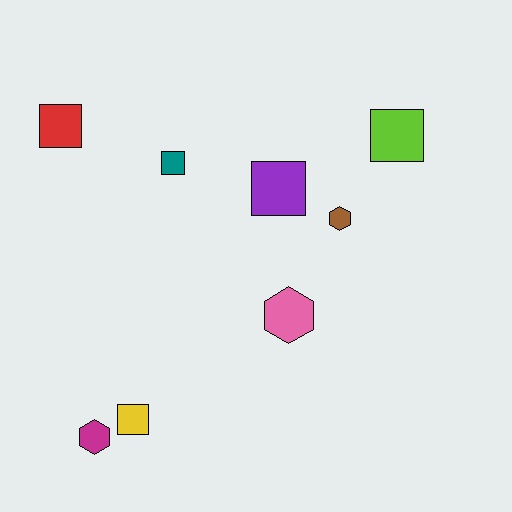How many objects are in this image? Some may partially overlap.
There are 8 objects.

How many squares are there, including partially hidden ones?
There are 5 squares.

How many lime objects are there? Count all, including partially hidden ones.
There is 1 lime object.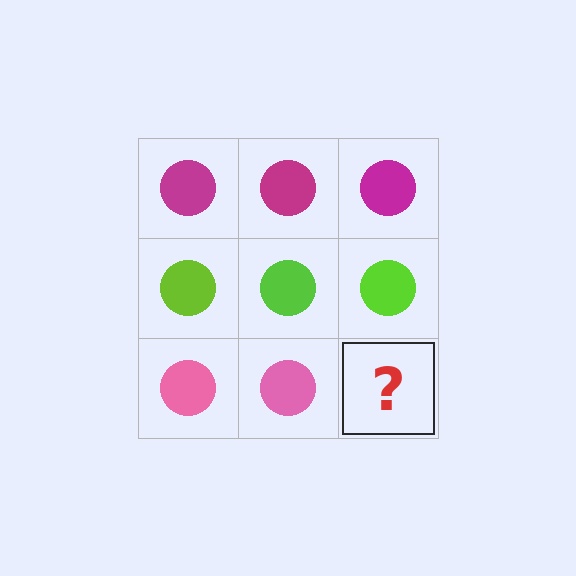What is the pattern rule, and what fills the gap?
The rule is that each row has a consistent color. The gap should be filled with a pink circle.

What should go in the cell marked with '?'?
The missing cell should contain a pink circle.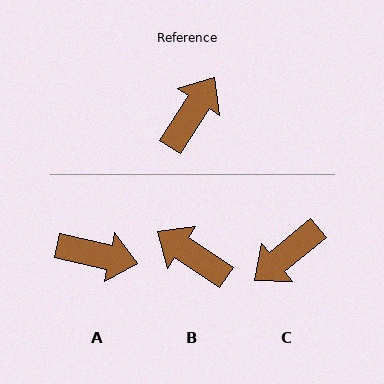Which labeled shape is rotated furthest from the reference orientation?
C, about 162 degrees away.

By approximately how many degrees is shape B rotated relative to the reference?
Approximately 89 degrees counter-clockwise.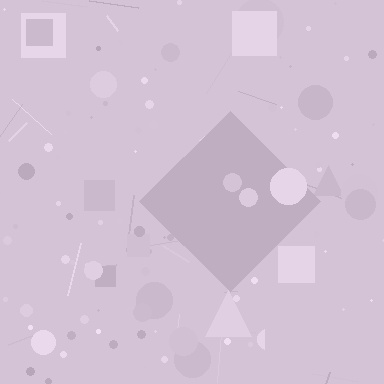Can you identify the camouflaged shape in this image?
The camouflaged shape is a diamond.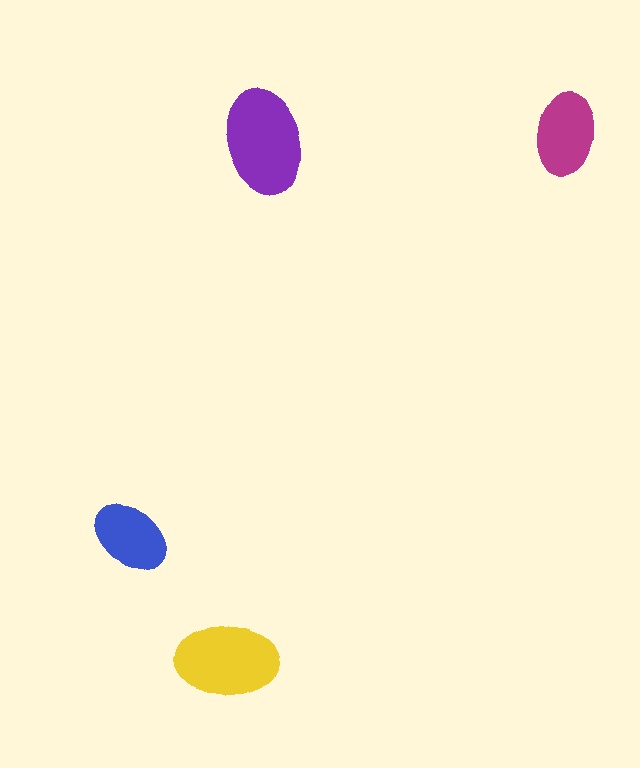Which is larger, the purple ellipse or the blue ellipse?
The purple one.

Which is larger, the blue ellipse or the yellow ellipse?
The yellow one.